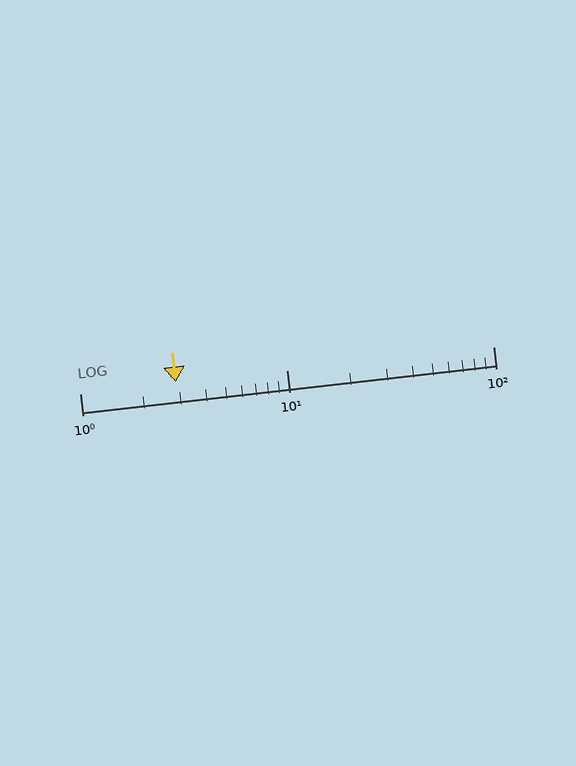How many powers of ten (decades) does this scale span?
The scale spans 2 decades, from 1 to 100.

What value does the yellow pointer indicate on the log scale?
The pointer indicates approximately 2.9.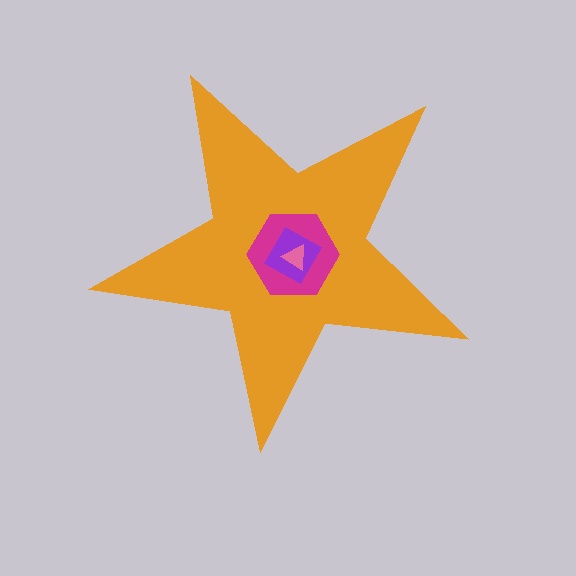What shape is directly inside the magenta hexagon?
The purple diamond.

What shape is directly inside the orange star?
The magenta hexagon.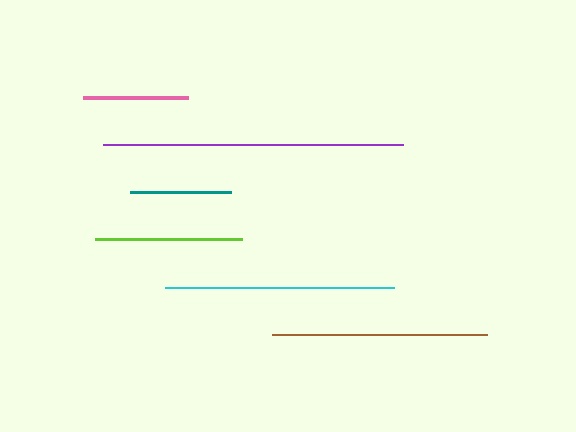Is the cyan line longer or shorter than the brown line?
The cyan line is longer than the brown line.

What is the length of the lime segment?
The lime segment is approximately 146 pixels long.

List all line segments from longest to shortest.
From longest to shortest: purple, cyan, brown, lime, pink, teal.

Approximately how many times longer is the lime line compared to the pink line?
The lime line is approximately 1.4 times the length of the pink line.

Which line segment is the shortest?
The teal line is the shortest at approximately 101 pixels.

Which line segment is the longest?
The purple line is the longest at approximately 299 pixels.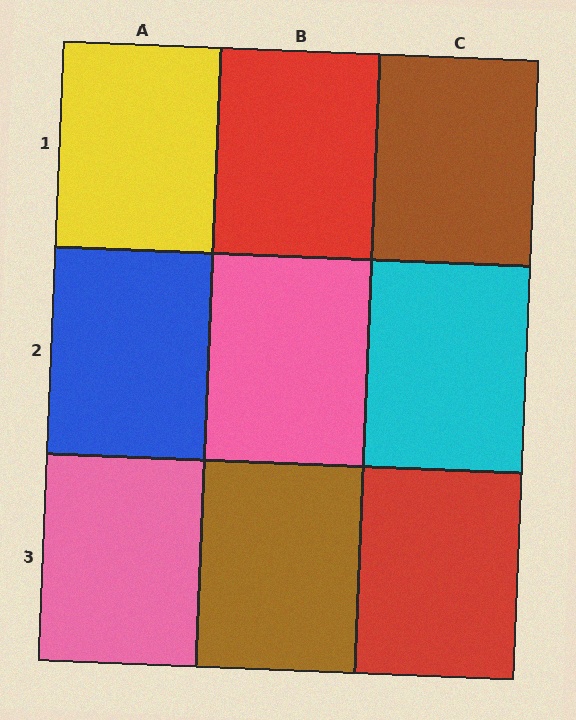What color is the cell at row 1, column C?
Brown.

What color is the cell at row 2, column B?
Pink.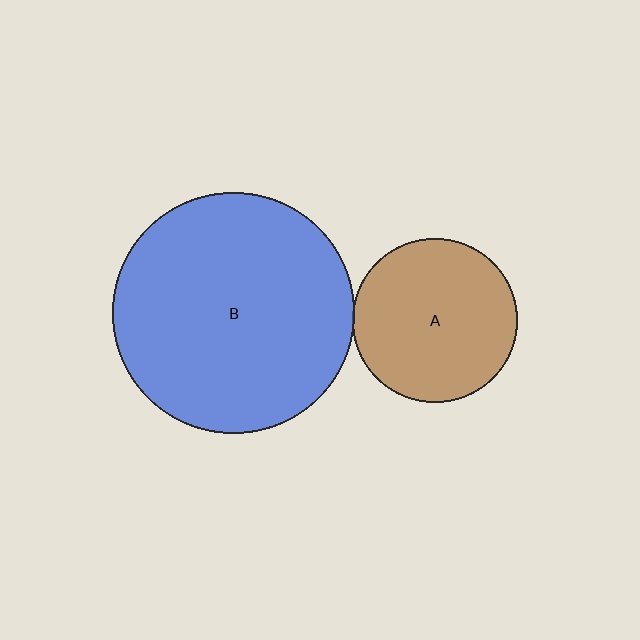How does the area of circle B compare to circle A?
Approximately 2.1 times.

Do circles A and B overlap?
Yes.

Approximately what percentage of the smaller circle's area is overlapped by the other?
Approximately 5%.